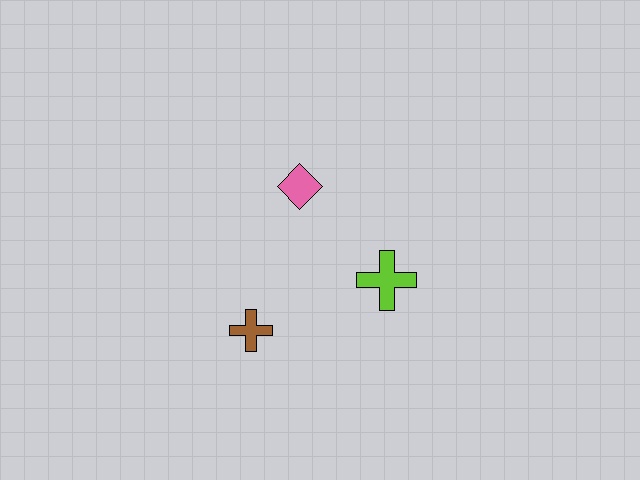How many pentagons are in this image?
There are no pentagons.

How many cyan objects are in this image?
There are no cyan objects.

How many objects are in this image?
There are 3 objects.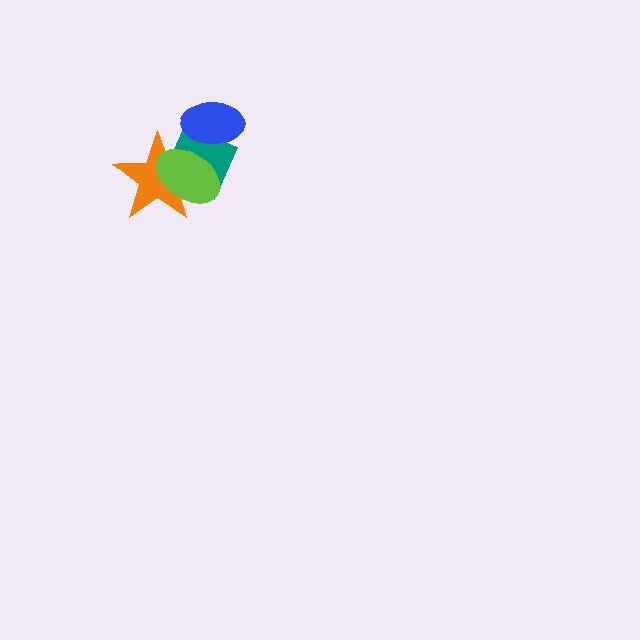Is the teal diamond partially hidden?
Yes, it is partially covered by another shape.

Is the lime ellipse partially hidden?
Yes, it is partially covered by another shape.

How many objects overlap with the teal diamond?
3 objects overlap with the teal diamond.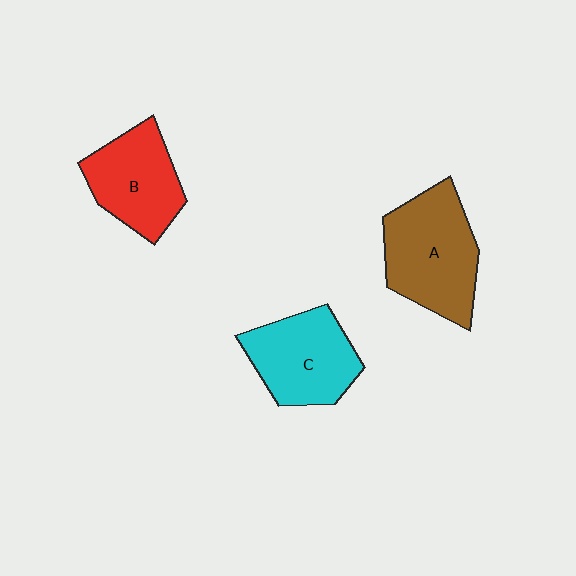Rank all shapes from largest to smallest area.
From largest to smallest: A (brown), C (cyan), B (red).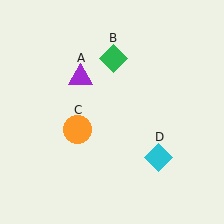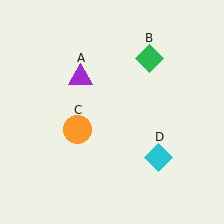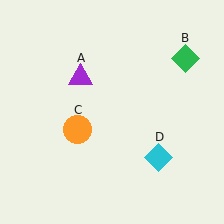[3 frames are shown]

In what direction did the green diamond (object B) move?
The green diamond (object B) moved right.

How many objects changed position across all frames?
1 object changed position: green diamond (object B).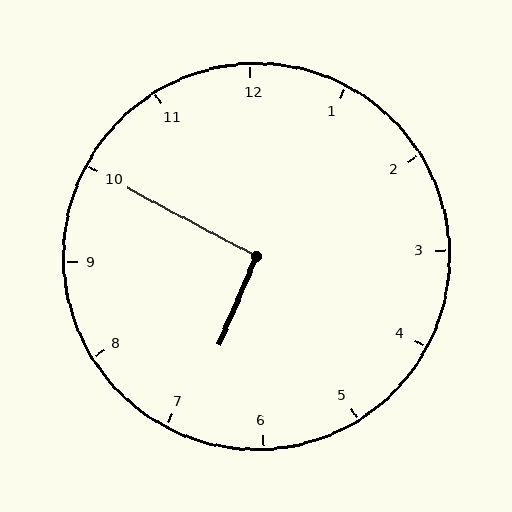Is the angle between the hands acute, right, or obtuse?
It is right.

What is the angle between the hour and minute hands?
Approximately 95 degrees.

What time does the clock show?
6:50.